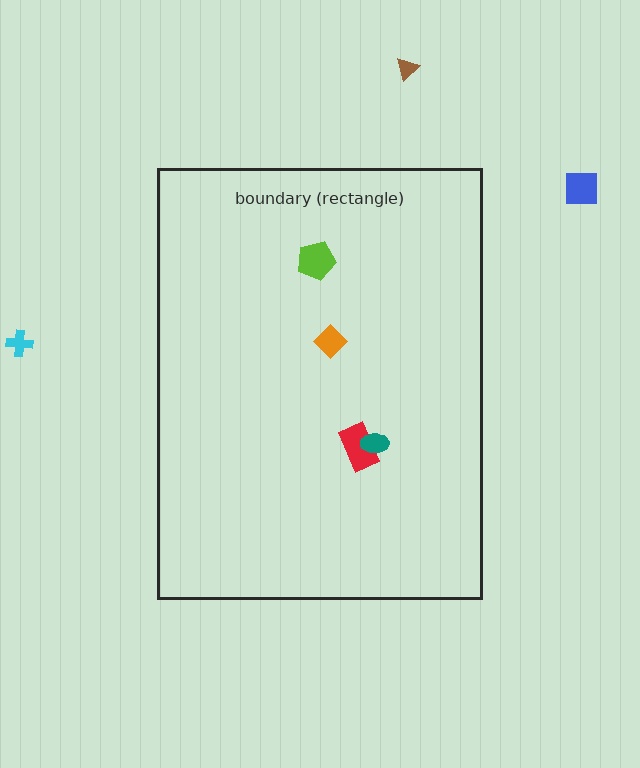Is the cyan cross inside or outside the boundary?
Outside.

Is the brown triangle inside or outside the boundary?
Outside.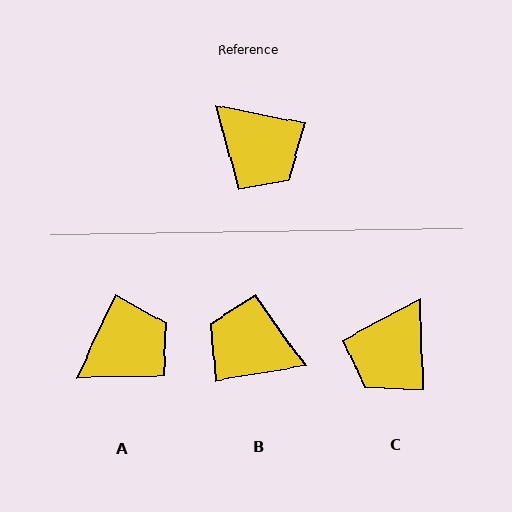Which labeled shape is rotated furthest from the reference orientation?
B, about 159 degrees away.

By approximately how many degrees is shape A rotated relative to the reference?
Approximately 77 degrees counter-clockwise.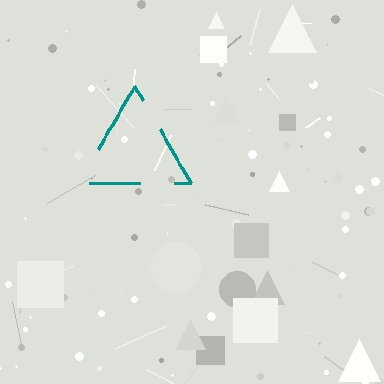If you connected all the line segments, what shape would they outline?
They would outline a triangle.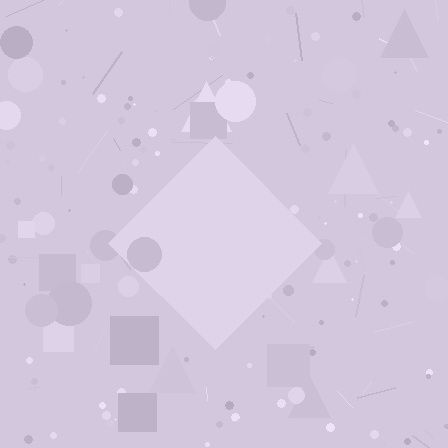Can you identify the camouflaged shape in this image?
The camouflaged shape is a diamond.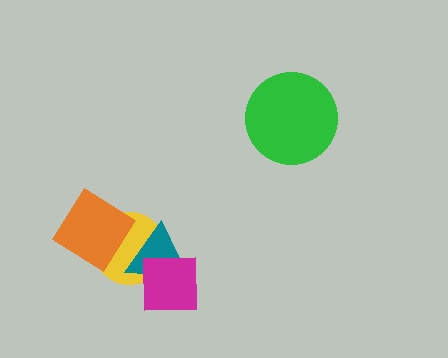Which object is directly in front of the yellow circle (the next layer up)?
The teal triangle is directly in front of the yellow circle.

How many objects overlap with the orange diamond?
2 objects overlap with the orange diamond.